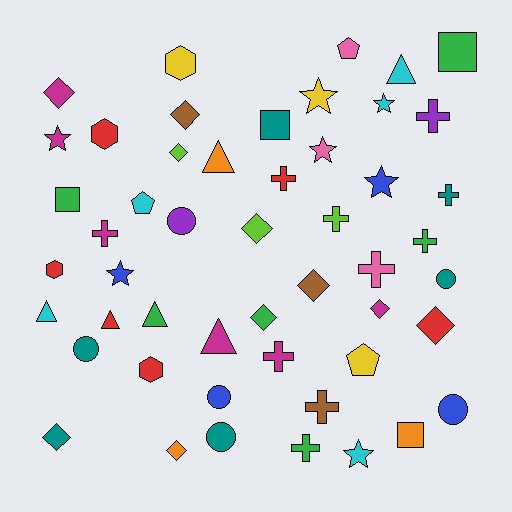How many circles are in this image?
There are 6 circles.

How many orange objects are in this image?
There are 3 orange objects.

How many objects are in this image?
There are 50 objects.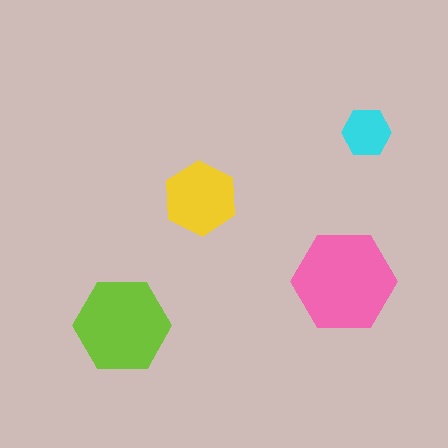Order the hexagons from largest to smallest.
the pink one, the lime one, the yellow one, the cyan one.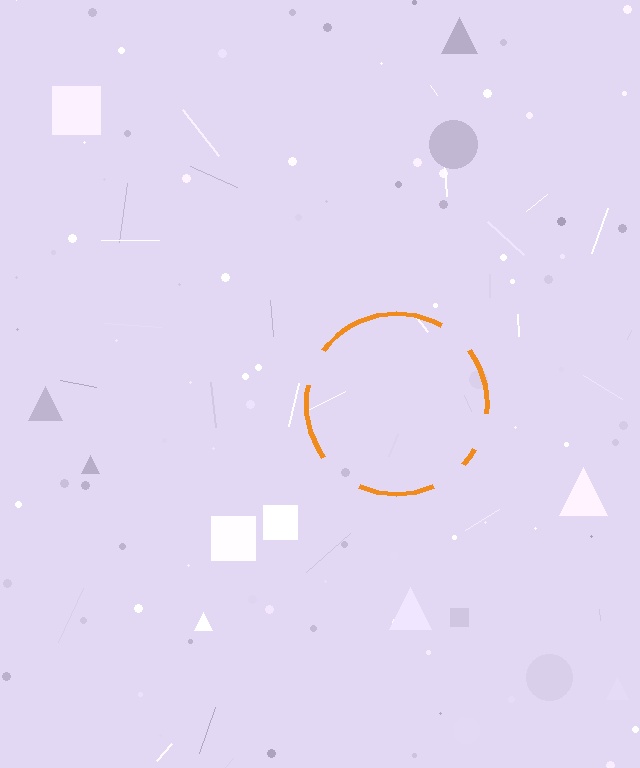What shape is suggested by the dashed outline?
The dashed outline suggests a circle.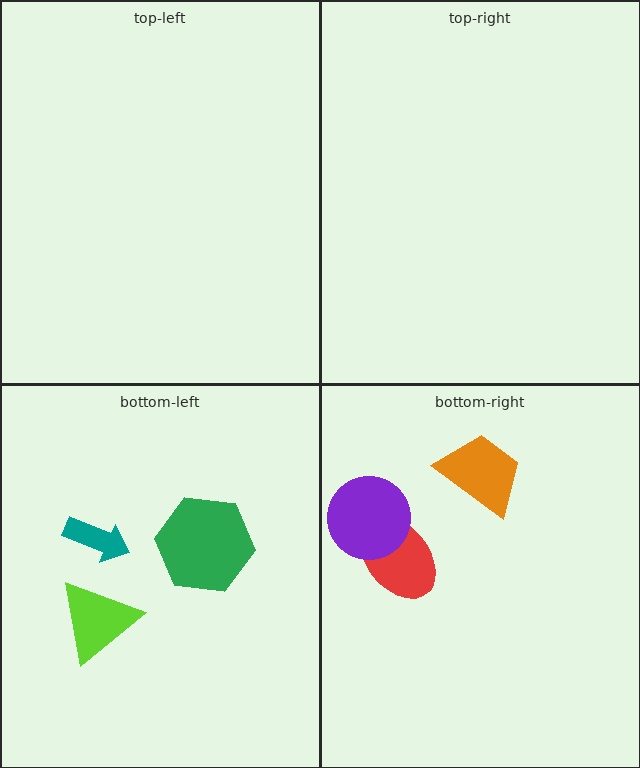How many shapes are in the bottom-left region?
3.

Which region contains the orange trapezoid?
The bottom-right region.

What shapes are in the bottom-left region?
The green hexagon, the teal arrow, the lime triangle.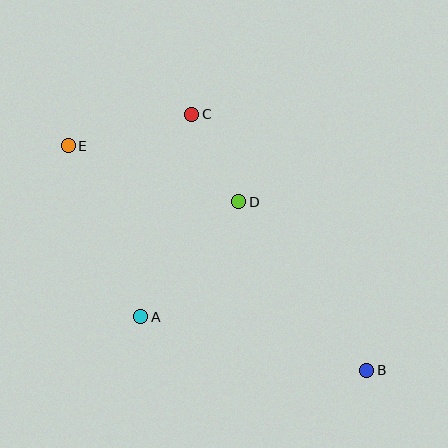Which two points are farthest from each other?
Points B and E are farthest from each other.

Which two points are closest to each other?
Points C and D are closest to each other.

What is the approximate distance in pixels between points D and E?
The distance between D and E is approximately 180 pixels.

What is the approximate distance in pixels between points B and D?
The distance between B and D is approximately 212 pixels.